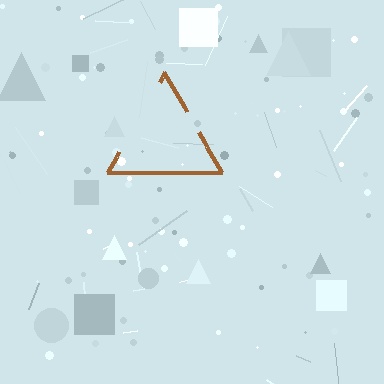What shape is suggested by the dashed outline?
The dashed outline suggests a triangle.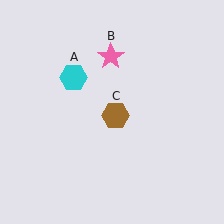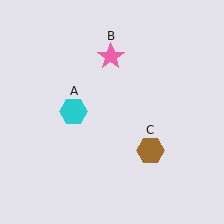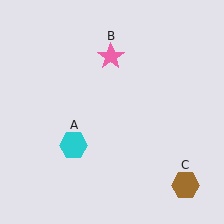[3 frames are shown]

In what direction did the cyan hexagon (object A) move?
The cyan hexagon (object A) moved down.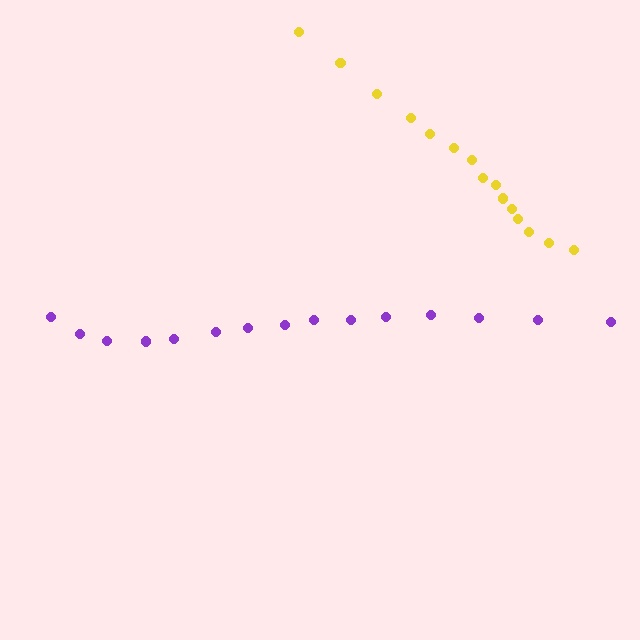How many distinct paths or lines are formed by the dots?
There are 2 distinct paths.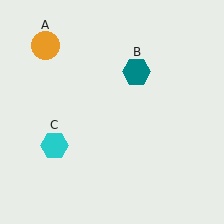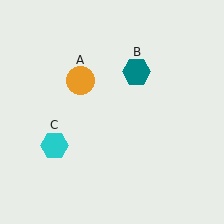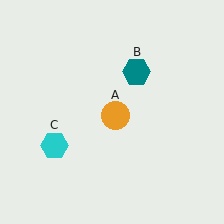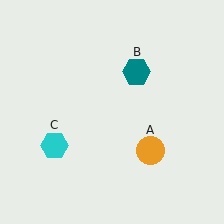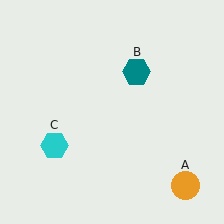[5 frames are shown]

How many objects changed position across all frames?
1 object changed position: orange circle (object A).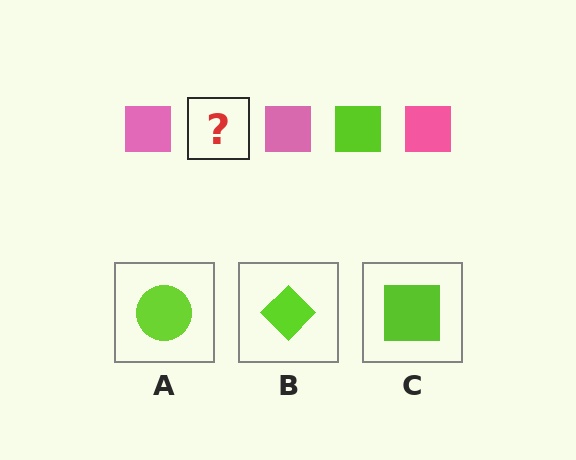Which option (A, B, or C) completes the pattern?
C.